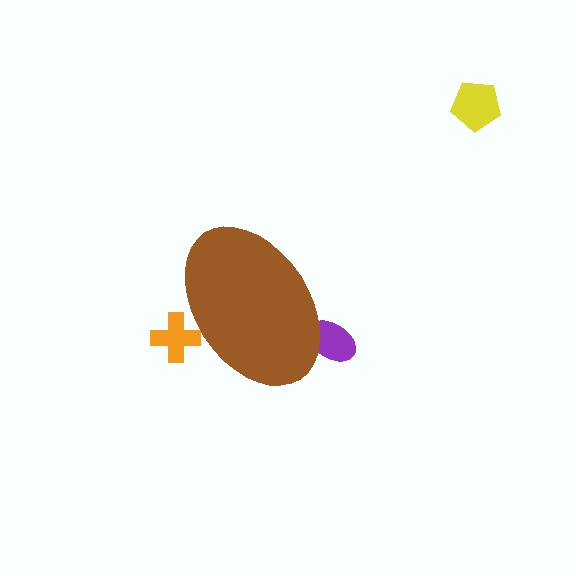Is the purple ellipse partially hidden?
Yes, the purple ellipse is partially hidden behind the brown ellipse.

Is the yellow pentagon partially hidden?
No, the yellow pentagon is fully visible.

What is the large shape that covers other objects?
A brown ellipse.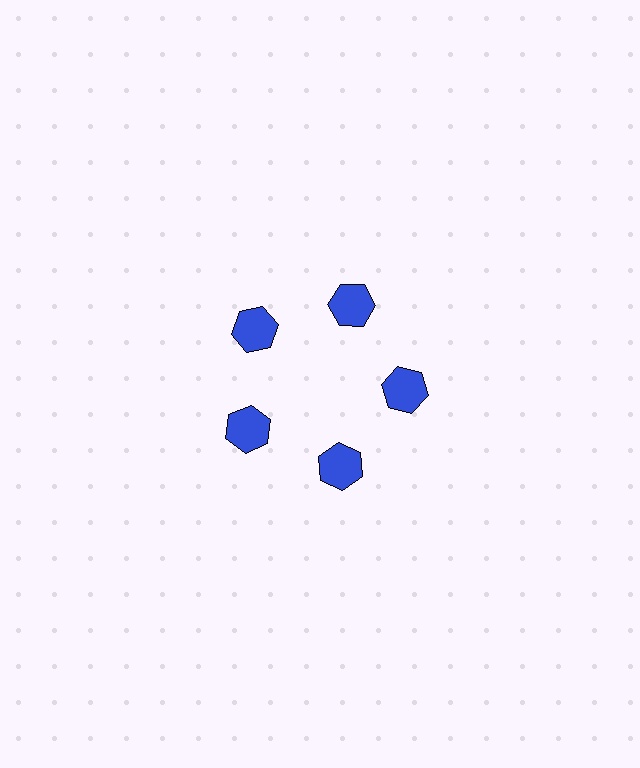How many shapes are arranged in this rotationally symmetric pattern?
There are 5 shapes, arranged in 5 groups of 1.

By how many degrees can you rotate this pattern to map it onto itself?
The pattern maps onto itself every 72 degrees of rotation.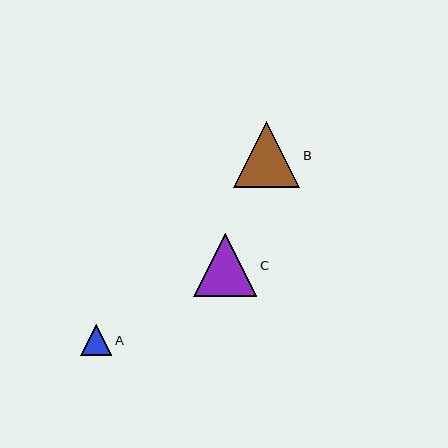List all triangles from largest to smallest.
From largest to smallest: B, C, A.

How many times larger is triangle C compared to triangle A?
Triangle C is approximately 2.1 times the size of triangle A.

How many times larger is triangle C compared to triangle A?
Triangle C is approximately 2.1 times the size of triangle A.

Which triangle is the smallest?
Triangle A is the smallest with a size of approximately 31 pixels.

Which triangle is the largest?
Triangle B is the largest with a size of approximately 67 pixels.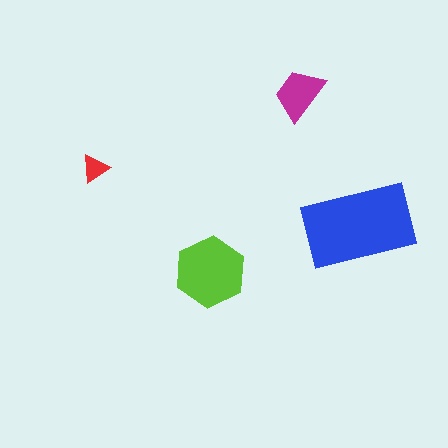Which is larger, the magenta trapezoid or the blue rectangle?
The blue rectangle.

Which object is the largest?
The blue rectangle.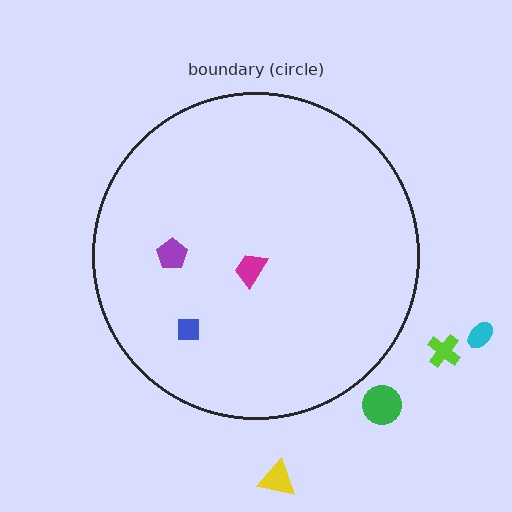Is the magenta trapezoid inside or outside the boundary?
Inside.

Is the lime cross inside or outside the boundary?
Outside.